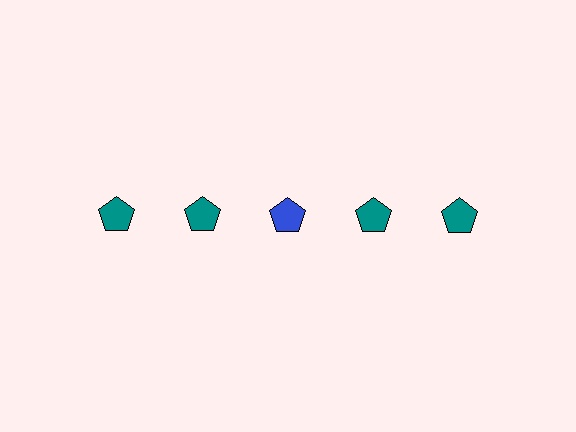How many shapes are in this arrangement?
There are 5 shapes arranged in a grid pattern.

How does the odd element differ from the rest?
It has a different color: blue instead of teal.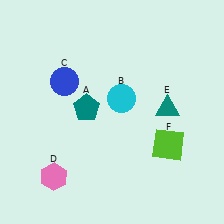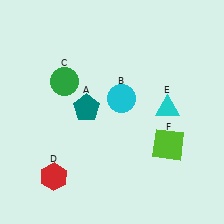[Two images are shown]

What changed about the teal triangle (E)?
In Image 1, E is teal. In Image 2, it changed to cyan.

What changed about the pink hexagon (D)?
In Image 1, D is pink. In Image 2, it changed to red.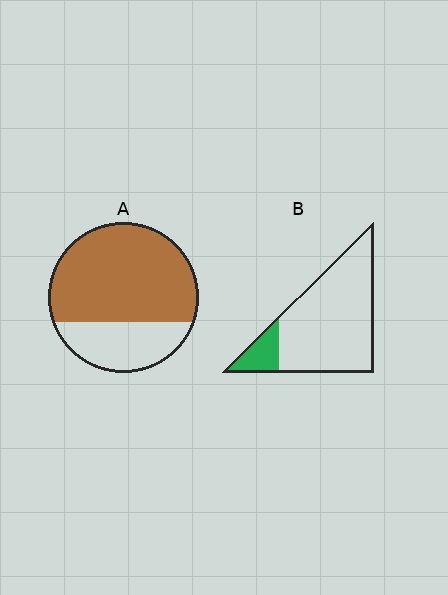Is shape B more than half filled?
No.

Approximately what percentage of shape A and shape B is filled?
A is approximately 70% and B is approximately 15%.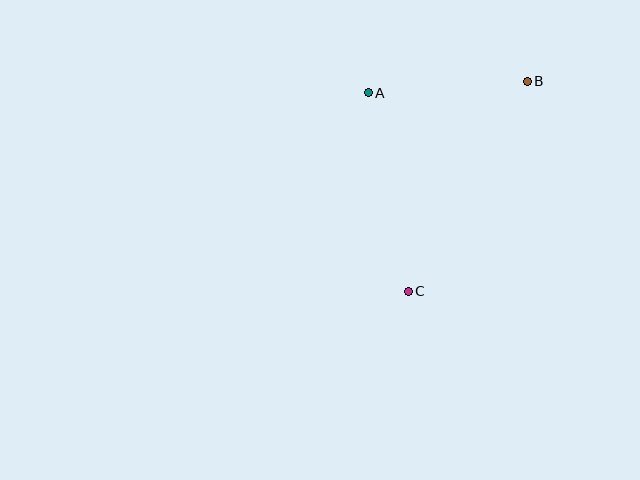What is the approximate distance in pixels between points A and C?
The distance between A and C is approximately 203 pixels.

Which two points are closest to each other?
Points A and B are closest to each other.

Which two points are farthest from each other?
Points B and C are farthest from each other.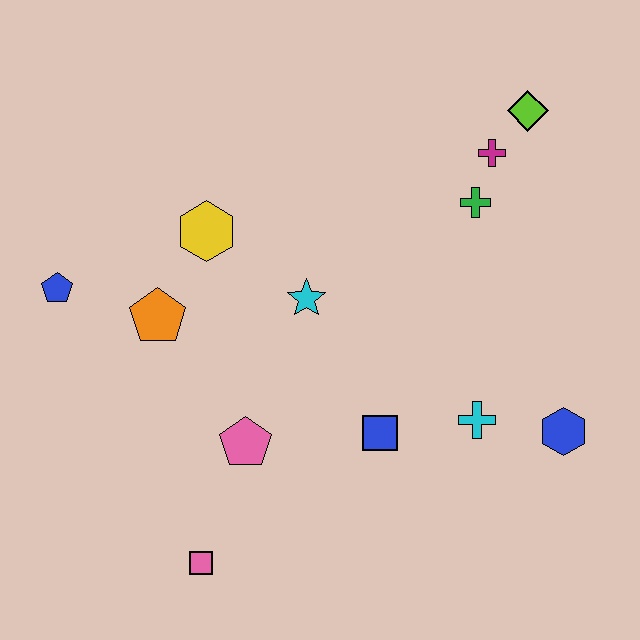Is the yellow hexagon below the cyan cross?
No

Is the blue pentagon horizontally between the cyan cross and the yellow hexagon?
No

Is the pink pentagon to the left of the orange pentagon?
No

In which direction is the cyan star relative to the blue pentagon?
The cyan star is to the right of the blue pentagon.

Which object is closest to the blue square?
The cyan cross is closest to the blue square.